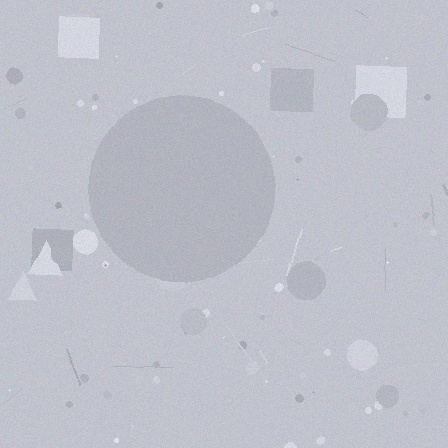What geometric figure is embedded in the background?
A circle is embedded in the background.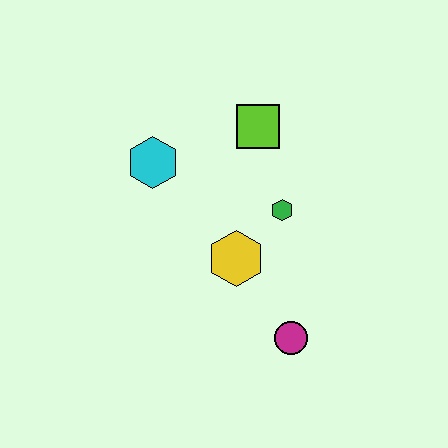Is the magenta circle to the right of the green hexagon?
Yes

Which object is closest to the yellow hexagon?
The green hexagon is closest to the yellow hexagon.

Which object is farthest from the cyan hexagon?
The magenta circle is farthest from the cyan hexagon.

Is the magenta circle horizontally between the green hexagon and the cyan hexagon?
No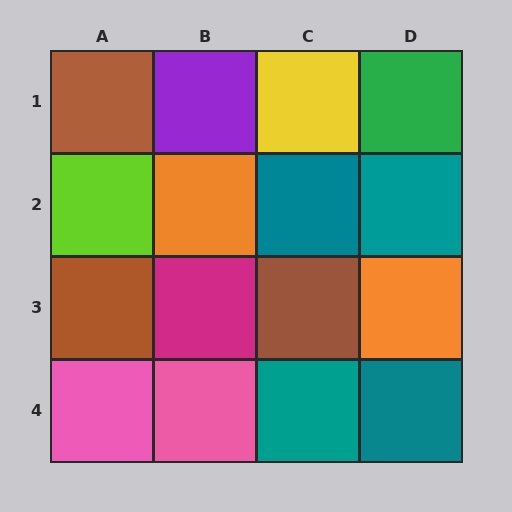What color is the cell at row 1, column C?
Yellow.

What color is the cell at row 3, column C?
Brown.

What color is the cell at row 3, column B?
Magenta.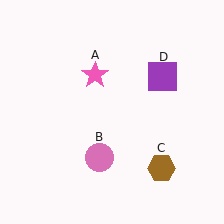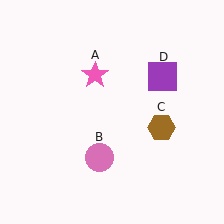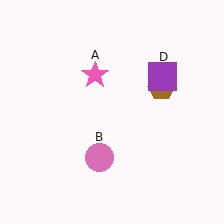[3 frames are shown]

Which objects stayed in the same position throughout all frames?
Pink star (object A) and pink circle (object B) and purple square (object D) remained stationary.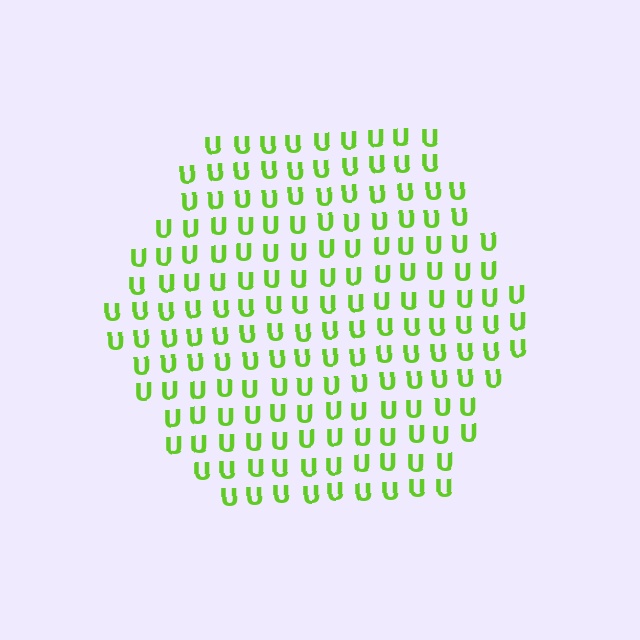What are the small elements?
The small elements are letter U's.